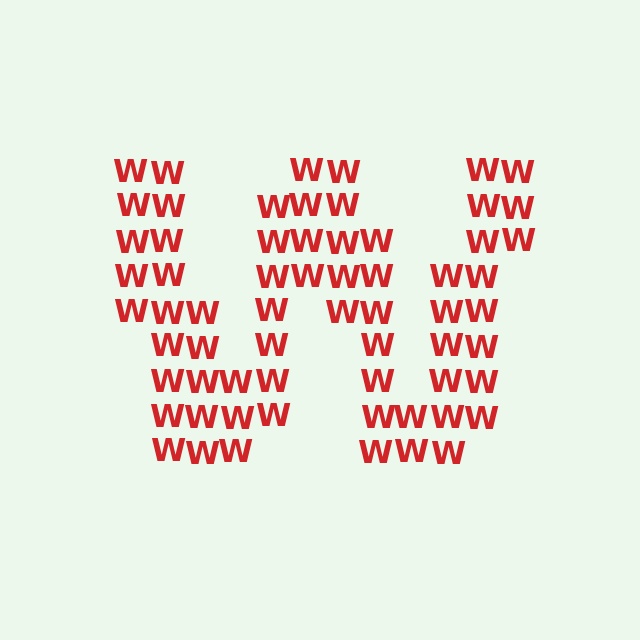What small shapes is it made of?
It is made of small letter W's.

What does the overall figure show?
The overall figure shows the letter W.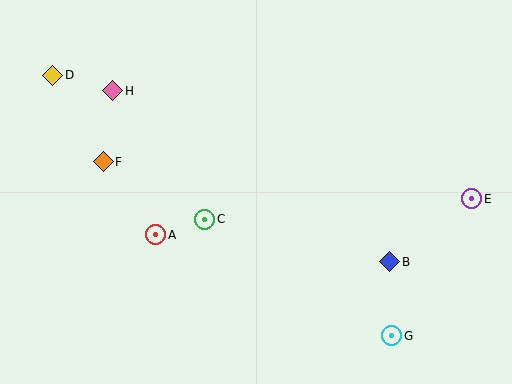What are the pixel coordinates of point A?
Point A is at (156, 235).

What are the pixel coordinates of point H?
Point H is at (113, 91).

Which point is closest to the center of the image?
Point C at (205, 219) is closest to the center.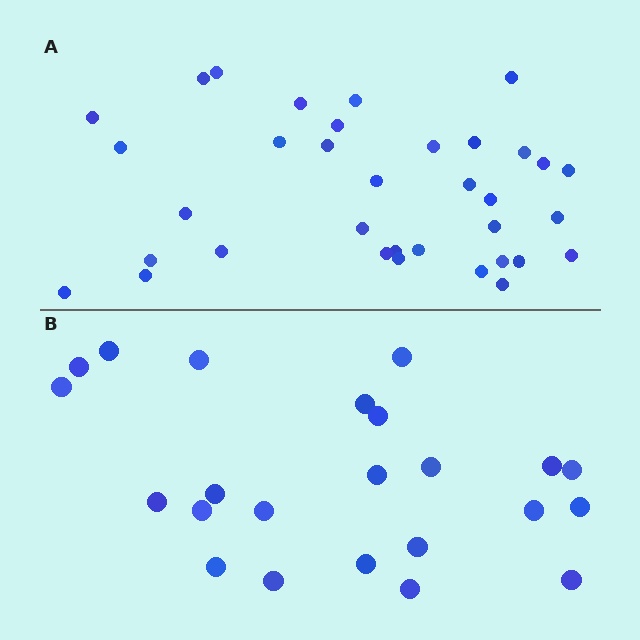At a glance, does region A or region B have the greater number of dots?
Region A (the top region) has more dots.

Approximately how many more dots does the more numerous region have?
Region A has roughly 12 or so more dots than region B.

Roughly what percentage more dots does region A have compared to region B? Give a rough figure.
About 50% more.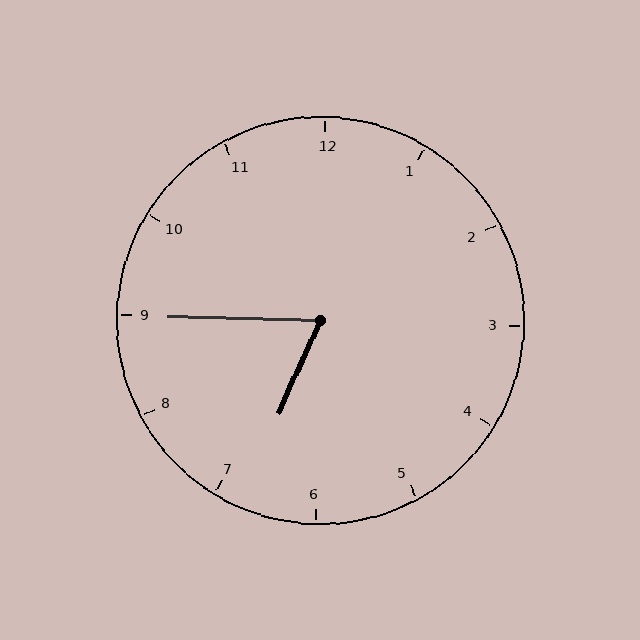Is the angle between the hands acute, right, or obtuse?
It is acute.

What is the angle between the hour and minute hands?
Approximately 68 degrees.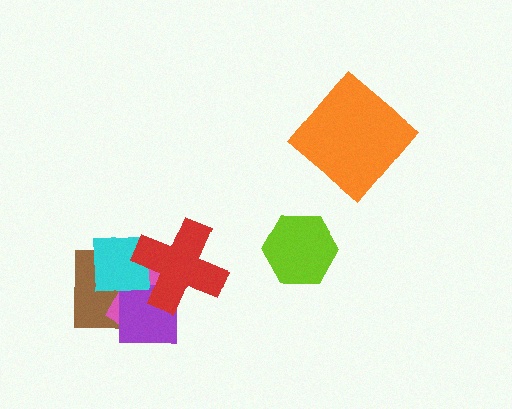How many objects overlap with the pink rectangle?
4 objects overlap with the pink rectangle.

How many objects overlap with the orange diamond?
0 objects overlap with the orange diamond.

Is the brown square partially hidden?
Yes, it is partially covered by another shape.